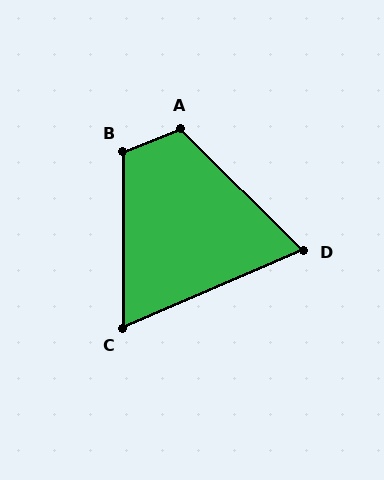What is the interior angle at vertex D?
Approximately 68 degrees (acute).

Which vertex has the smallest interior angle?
C, at approximately 67 degrees.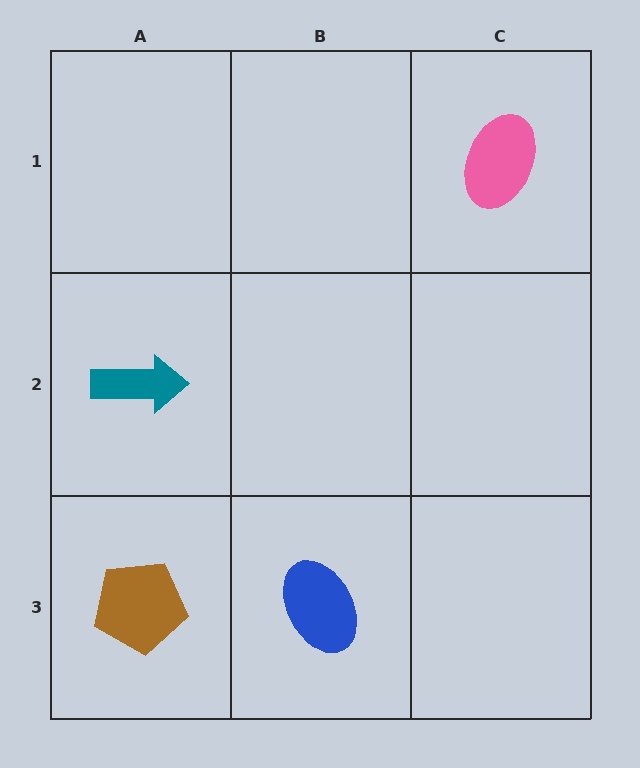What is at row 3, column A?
A brown pentagon.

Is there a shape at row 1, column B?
No, that cell is empty.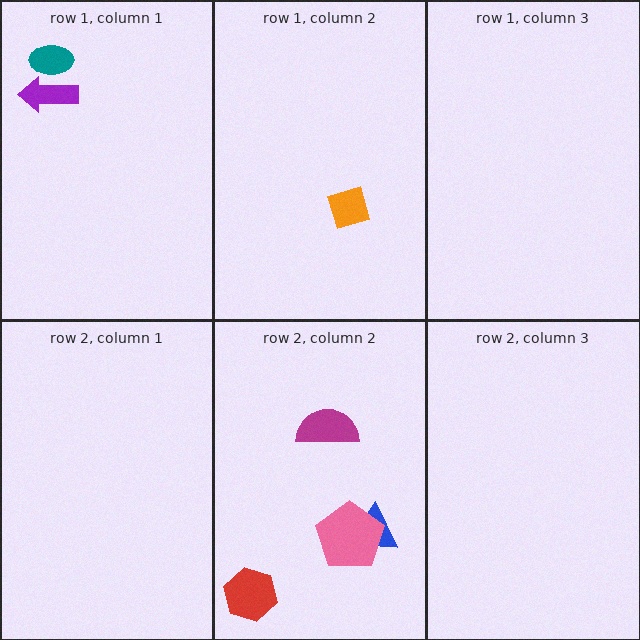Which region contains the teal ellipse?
The row 1, column 1 region.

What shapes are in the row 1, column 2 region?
The orange diamond.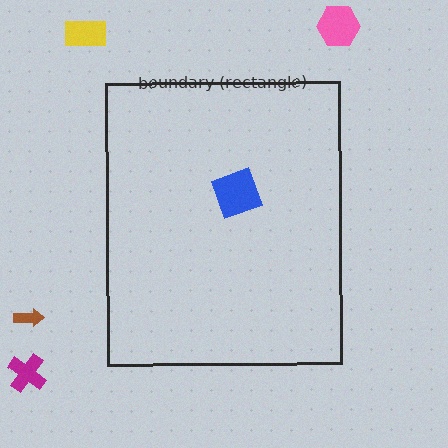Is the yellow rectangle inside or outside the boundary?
Outside.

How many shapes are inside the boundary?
1 inside, 4 outside.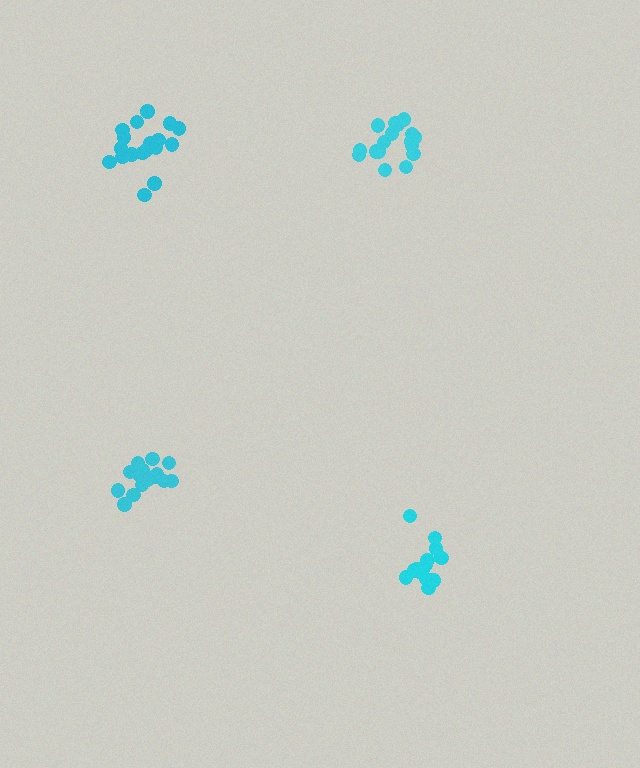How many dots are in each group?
Group 1: 17 dots, Group 2: 17 dots, Group 3: 15 dots, Group 4: 18 dots (67 total).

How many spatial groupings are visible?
There are 4 spatial groupings.